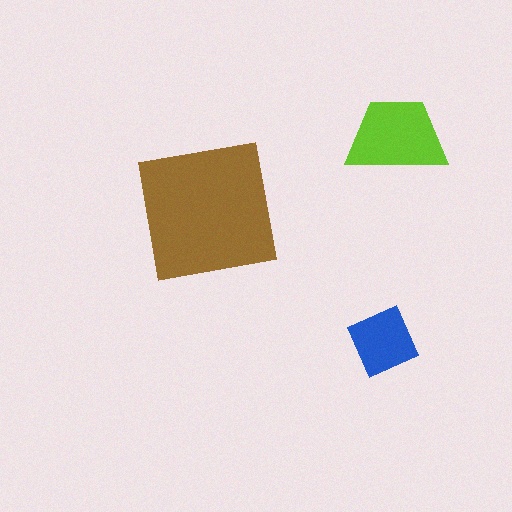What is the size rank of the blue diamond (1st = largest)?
3rd.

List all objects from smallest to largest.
The blue diamond, the lime trapezoid, the brown square.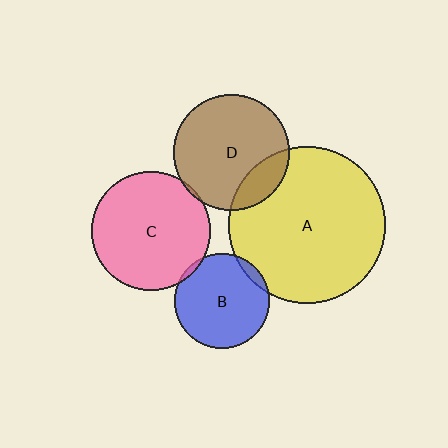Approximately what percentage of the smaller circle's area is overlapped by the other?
Approximately 5%.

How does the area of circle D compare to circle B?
Approximately 1.5 times.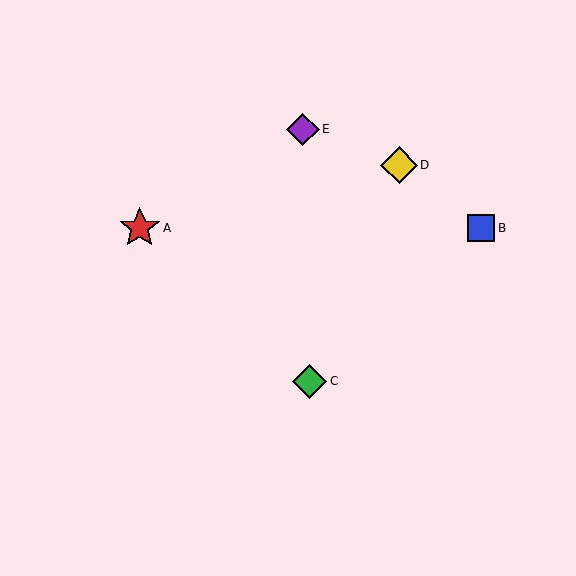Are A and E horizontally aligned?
No, A is at y≈228 and E is at y≈129.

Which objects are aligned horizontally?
Objects A, B are aligned horizontally.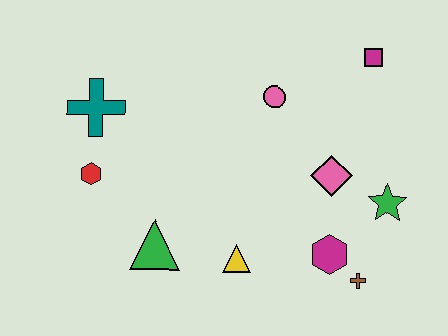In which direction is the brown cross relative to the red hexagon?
The brown cross is to the right of the red hexagon.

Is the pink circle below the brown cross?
No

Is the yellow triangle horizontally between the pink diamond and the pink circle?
No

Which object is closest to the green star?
The pink diamond is closest to the green star.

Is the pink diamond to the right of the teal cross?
Yes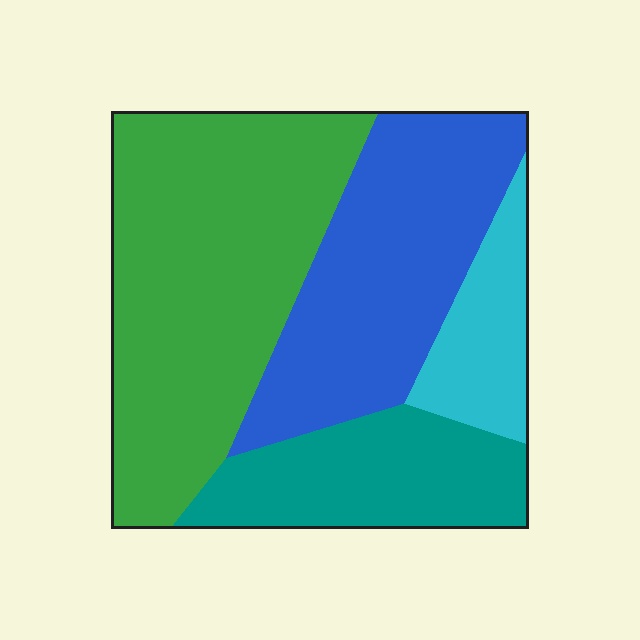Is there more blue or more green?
Green.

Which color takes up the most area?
Green, at roughly 40%.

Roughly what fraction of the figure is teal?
Teal takes up about one fifth (1/5) of the figure.